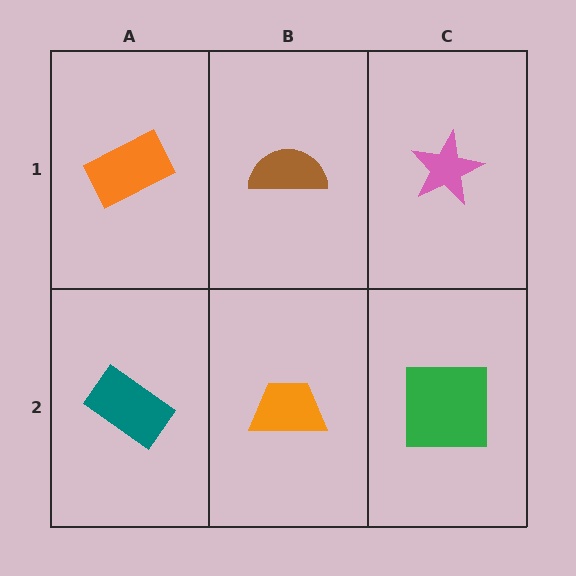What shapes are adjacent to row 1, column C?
A green square (row 2, column C), a brown semicircle (row 1, column B).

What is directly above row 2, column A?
An orange rectangle.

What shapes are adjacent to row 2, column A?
An orange rectangle (row 1, column A), an orange trapezoid (row 2, column B).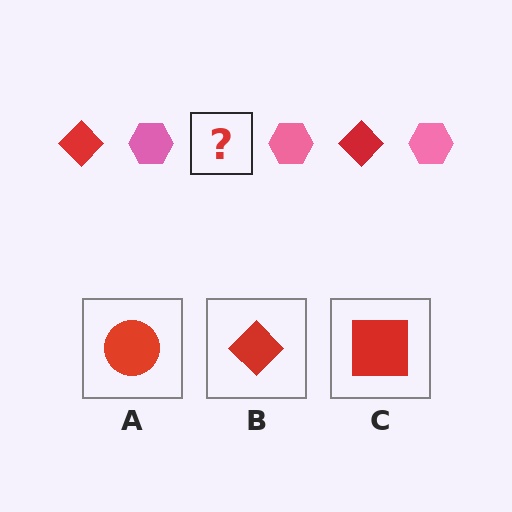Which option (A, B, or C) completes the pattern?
B.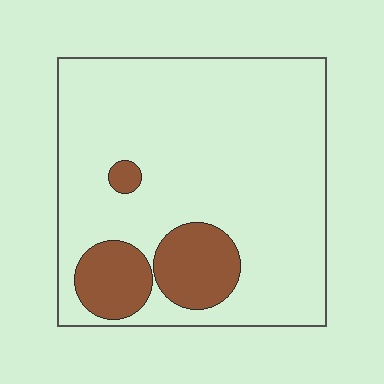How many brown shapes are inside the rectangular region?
3.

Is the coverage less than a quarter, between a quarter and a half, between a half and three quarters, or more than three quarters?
Less than a quarter.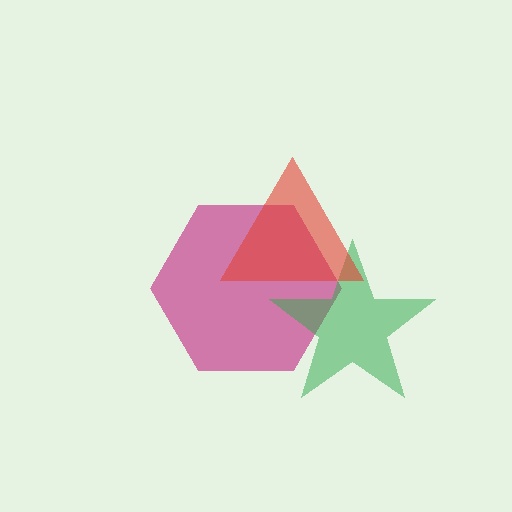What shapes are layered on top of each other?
The layered shapes are: a magenta hexagon, a green star, a red triangle.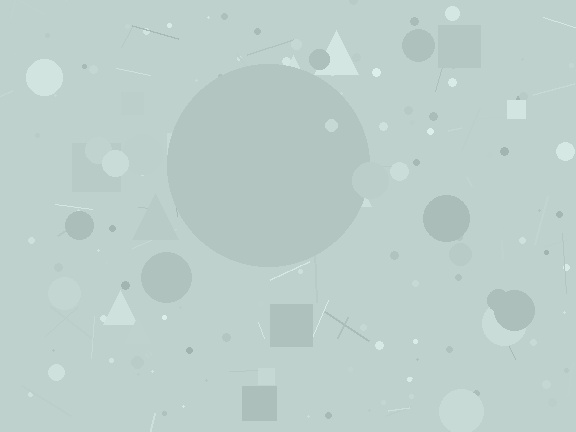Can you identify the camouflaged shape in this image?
The camouflaged shape is a circle.